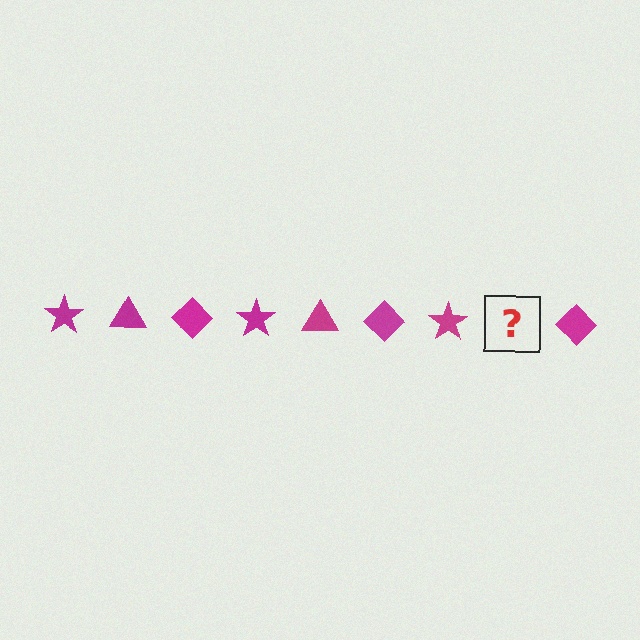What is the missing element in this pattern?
The missing element is a magenta triangle.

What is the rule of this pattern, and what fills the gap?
The rule is that the pattern cycles through star, triangle, diamond shapes in magenta. The gap should be filled with a magenta triangle.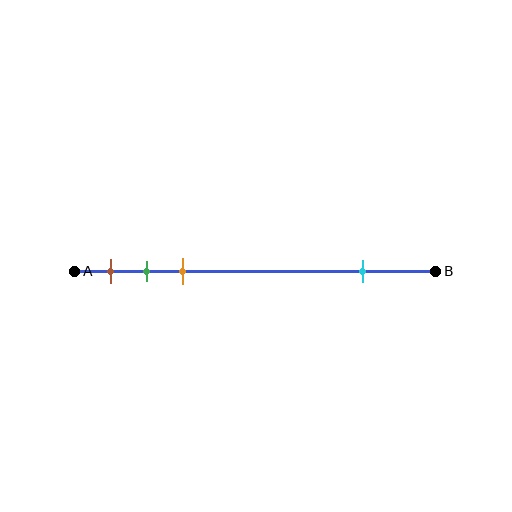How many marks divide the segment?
There are 4 marks dividing the segment.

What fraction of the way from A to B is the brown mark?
The brown mark is approximately 10% (0.1) of the way from A to B.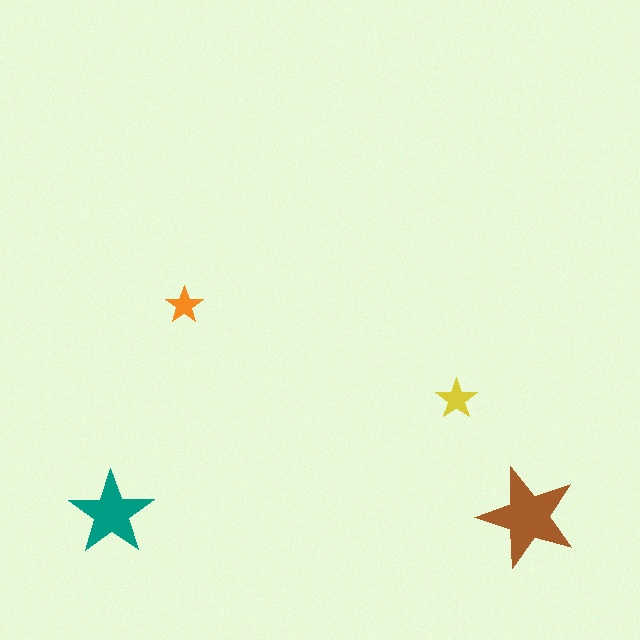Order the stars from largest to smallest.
the brown one, the teal one, the yellow one, the orange one.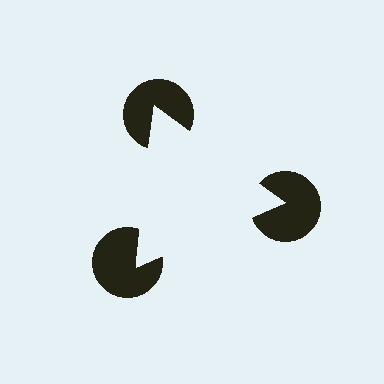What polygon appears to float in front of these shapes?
An illusory triangle — its edges are inferred from the aligned wedge cuts in the pac-man discs, not physically drawn.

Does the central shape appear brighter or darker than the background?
It typically appears slightly brighter than the background, even though no actual brightness change is drawn.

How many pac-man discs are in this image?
There are 3 — one at each vertex of the illusory triangle.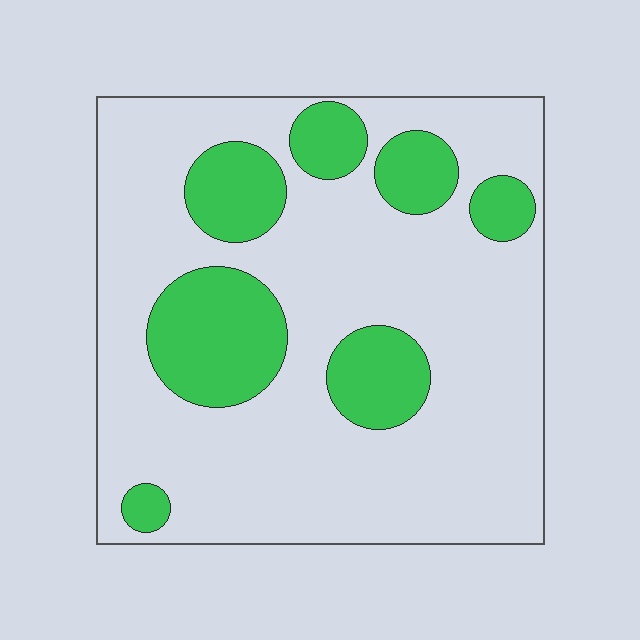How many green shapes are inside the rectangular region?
7.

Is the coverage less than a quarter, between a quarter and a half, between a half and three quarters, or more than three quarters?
Less than a quarter.